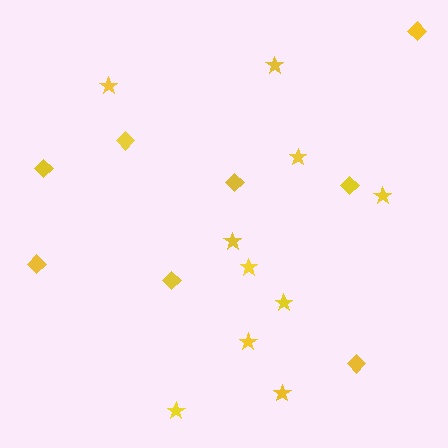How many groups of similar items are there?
There are 2 groups: one group of stars (10) and one group of diamonds (8).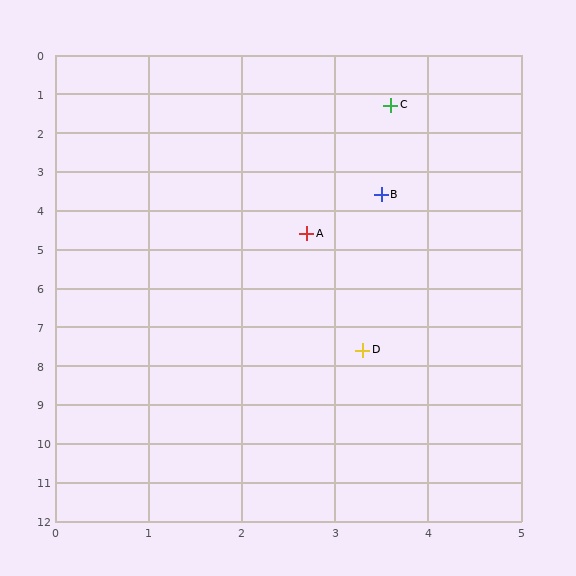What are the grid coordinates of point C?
Point C is at approximately (3.6, 1.3).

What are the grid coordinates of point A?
Point A is at approximately (2.7, 4.6).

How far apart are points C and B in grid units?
Points C and B are about 2.3 grid units apart.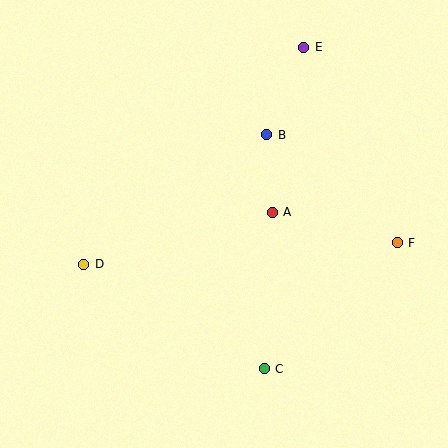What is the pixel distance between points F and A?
The distance between F and A is 128 pixels.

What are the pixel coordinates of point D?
Point D is at (84, 264).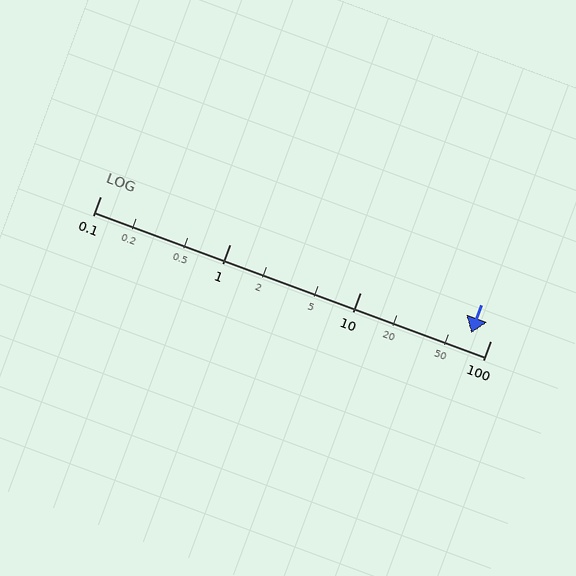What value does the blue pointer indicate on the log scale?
The pointer indicates approximately 71.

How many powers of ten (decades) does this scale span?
The scale spans 3 decades, from 0.1 to 100.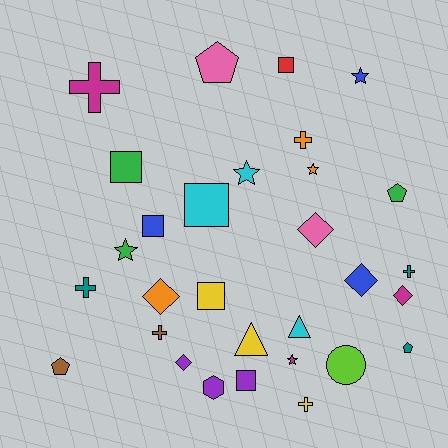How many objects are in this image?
There are 30 objects.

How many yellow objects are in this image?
There are 3 yellow objects.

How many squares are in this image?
There are 6 squares.